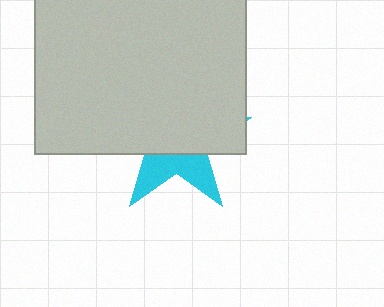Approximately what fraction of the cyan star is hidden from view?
Roughly 67% of the cyan star is hidden behind the light gray square.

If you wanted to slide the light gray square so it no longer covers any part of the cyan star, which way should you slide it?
Slide it up — that is the most direct way to separate the two shapes.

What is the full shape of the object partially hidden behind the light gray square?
The partially hidden object is a cyan star.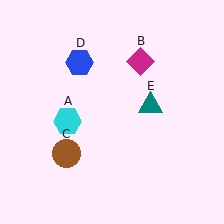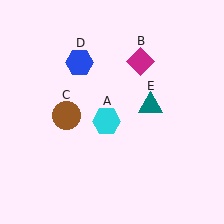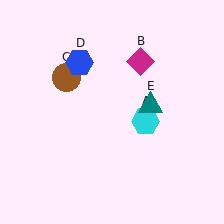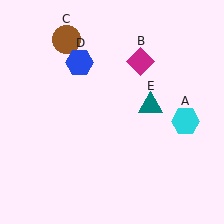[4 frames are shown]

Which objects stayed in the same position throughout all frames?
Magenta diamond (object B) and blue hexagon (object D) and teal triangle (object E) remained stationary.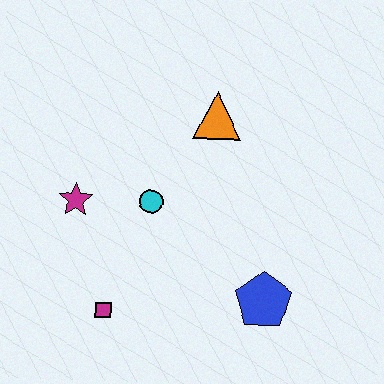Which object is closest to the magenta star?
The cyan circle is closest to the magenta star.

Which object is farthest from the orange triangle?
The magenta square is farthest from the orange triangle.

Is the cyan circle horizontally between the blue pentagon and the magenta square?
Yes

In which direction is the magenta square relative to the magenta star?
The magenta square is below the magenta star.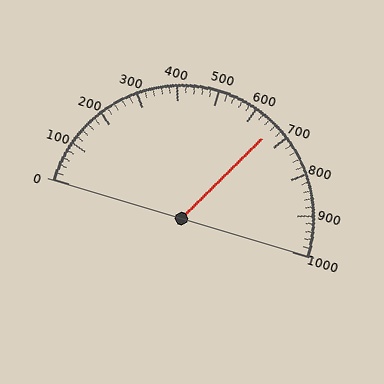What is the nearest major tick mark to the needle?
The nearest major tick mark is 700.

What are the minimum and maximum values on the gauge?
The gauge ranges from 0 to 1000.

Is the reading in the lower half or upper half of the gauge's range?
The reading is in the upper half of the range (0 to 1000).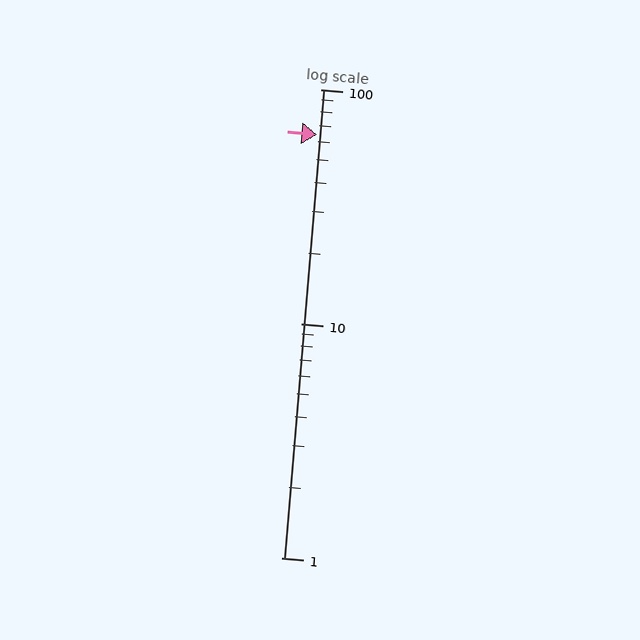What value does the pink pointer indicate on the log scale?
The pointer indicates approximately 64.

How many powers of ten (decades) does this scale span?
The scale spans 2 decades, from 1 to 100.